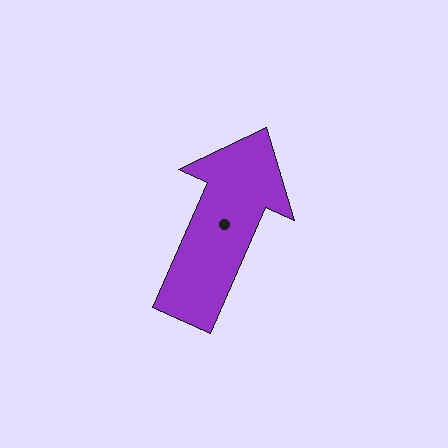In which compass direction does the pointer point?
Northeast.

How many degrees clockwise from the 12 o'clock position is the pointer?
Approximately 24 degrees.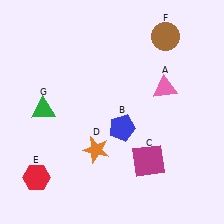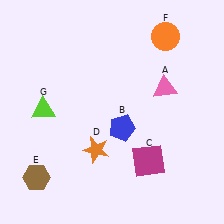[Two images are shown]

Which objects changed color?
E changed from red to brown. F changed from brown to orange. G changed from green to lime.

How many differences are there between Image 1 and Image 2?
There are 3 differences between the two images.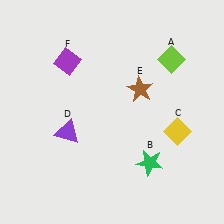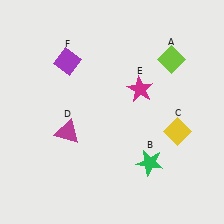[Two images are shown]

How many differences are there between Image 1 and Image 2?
There are 2 differences between the two images.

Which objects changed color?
D changed from purple to magenta. E changed from brown to magenta.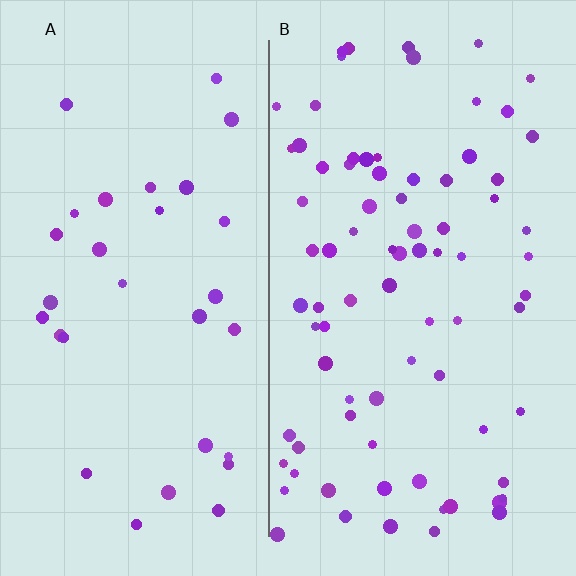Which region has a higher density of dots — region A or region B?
B (the right).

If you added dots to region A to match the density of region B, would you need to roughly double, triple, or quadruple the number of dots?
Approximately triple.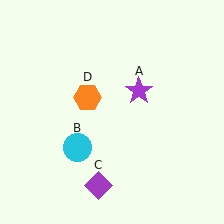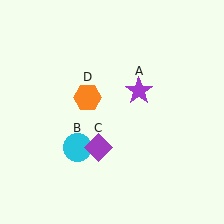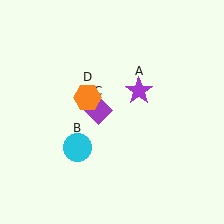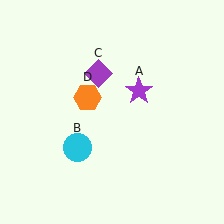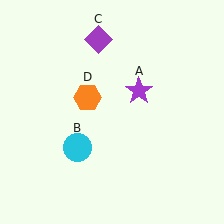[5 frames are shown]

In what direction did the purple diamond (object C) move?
The purple diamond (object C) moved up.